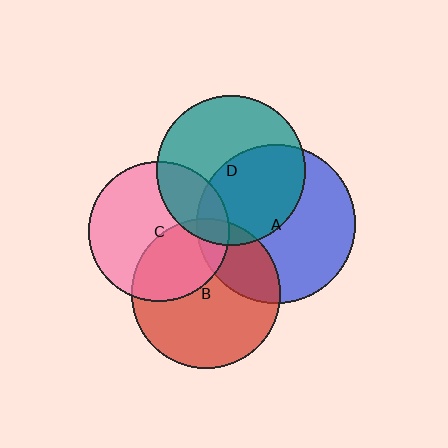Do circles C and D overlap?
Yes.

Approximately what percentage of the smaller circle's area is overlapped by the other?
Approximately 25%.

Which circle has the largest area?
Circle A (blue).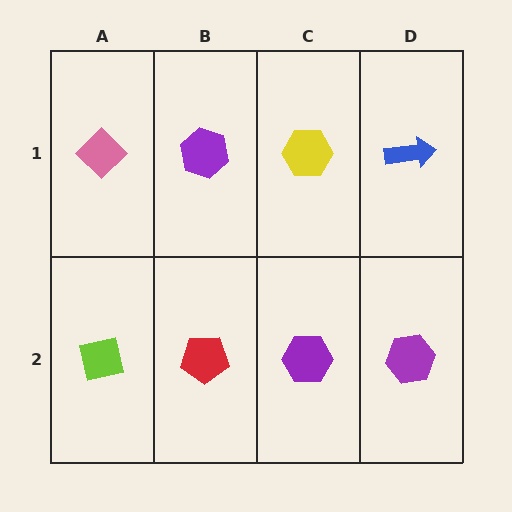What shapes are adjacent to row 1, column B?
A red pentagon (row 2, column B), a pink diamond (row 1, column A), a yellow hexagon (row 1, column C).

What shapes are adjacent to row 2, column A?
A pink diamond (row 1, column A), a red pentagon (row 2, column B).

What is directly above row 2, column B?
A purple hexagon.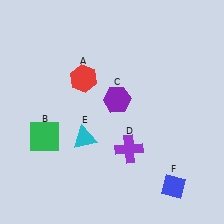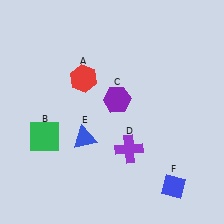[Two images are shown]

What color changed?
The triangle (E) changed from cyan in Image 1 to blue in Image 2.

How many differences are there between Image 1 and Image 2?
There is 1 difference between the two images.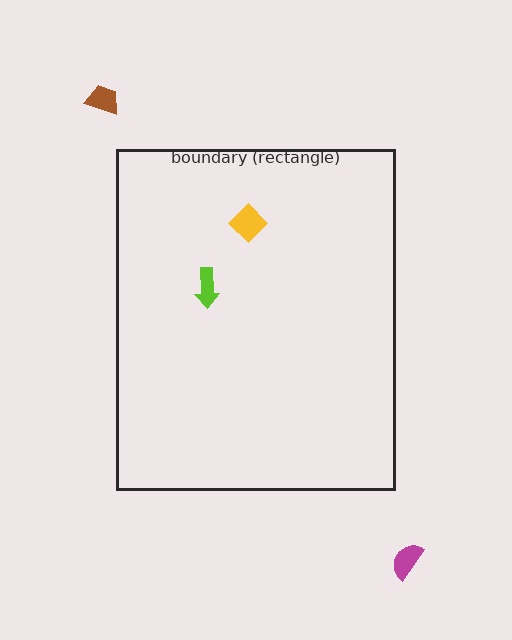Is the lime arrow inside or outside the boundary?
Inside.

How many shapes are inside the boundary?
2 inside, 2 outside.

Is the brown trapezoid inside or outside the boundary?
Outside.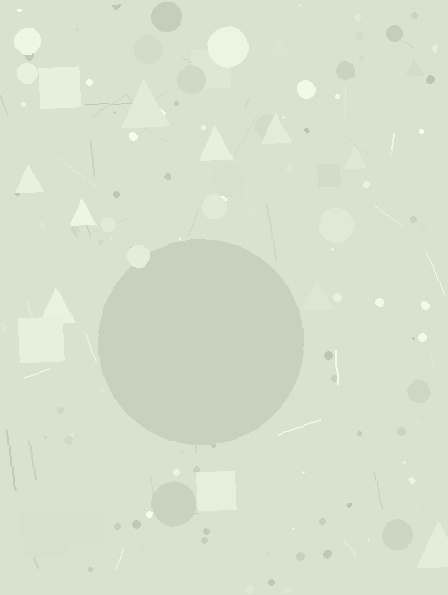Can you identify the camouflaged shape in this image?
The camouflaged shape is a circle.